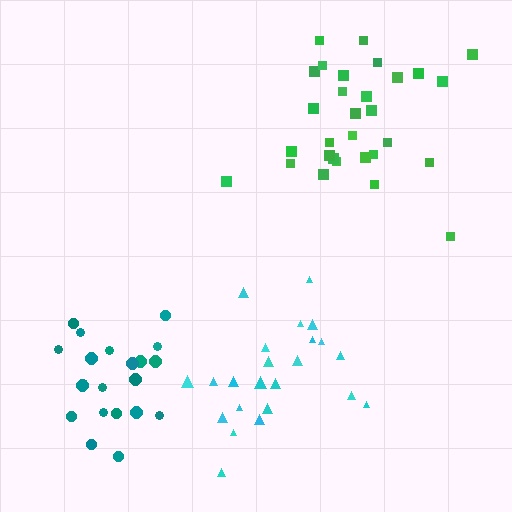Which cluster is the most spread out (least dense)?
Cyan.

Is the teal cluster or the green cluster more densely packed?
Teal.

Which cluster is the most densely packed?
Teal.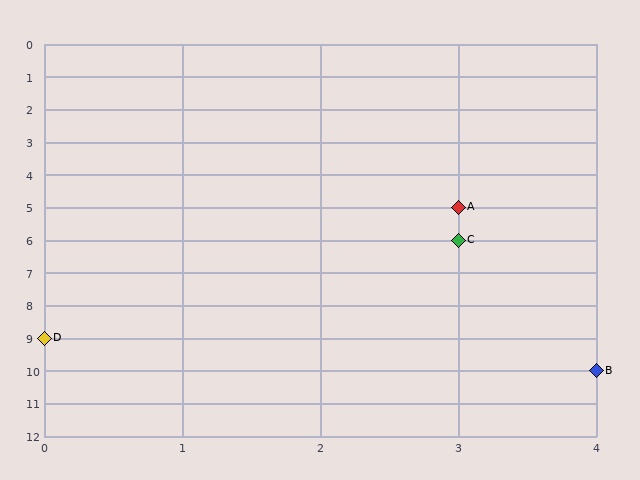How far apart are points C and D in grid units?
Points C and D are 3 columns and 3 rows apart (about 4.2 grid units diagonally).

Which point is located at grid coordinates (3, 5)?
Point A is at (3, 5).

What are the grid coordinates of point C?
Point C is at grid coordinates (3, 6).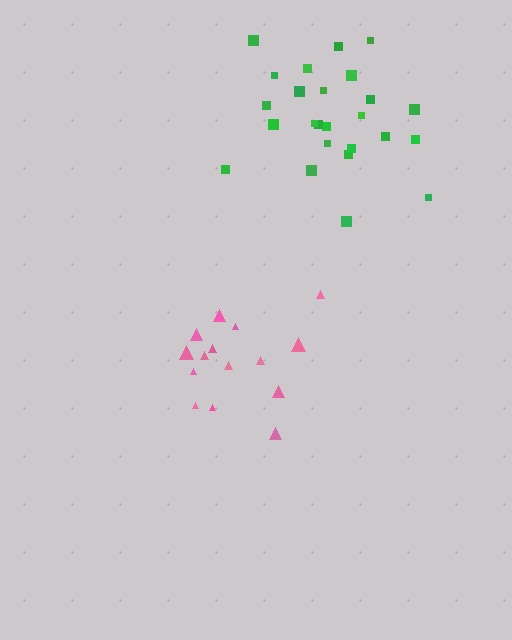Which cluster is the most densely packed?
Pink.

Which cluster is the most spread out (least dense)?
Green.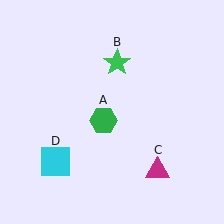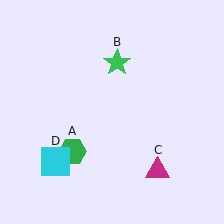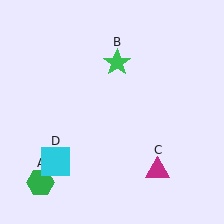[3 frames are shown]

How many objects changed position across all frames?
1 object changed position: green hexagon (object A).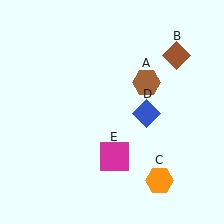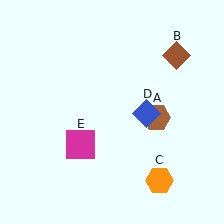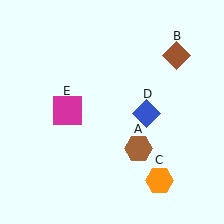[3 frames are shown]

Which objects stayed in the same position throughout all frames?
Brown diamond (object B) and orange hexagon (object C) and blue diamond (object D) remained stationary.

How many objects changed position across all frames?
2 objects changed position: brown hexagon (object A), magenta square (object E).